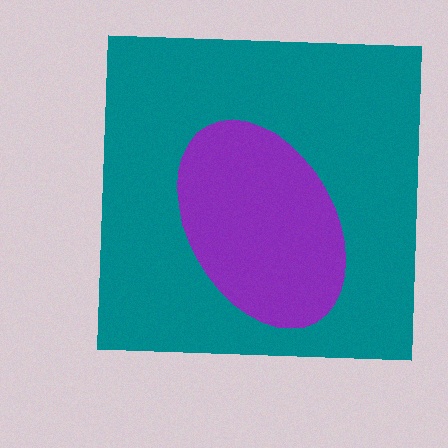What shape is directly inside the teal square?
The purple ellipse.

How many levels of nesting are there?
2.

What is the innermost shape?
The purple ellipse.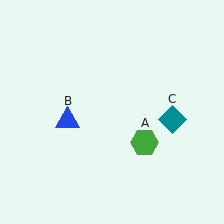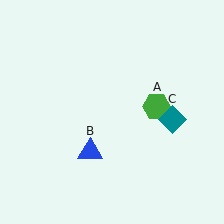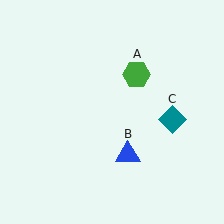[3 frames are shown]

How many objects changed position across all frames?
2 objects changed position: green hexagon (object A), blue triangle (object B).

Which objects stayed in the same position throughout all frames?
Teal diamond (object C) remained stationary.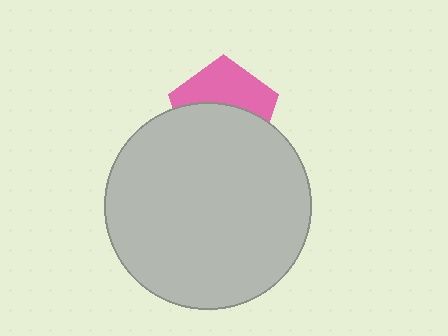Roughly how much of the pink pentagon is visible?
A small part of it is visible (roughly 44%).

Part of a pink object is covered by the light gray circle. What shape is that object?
It is a pentagon.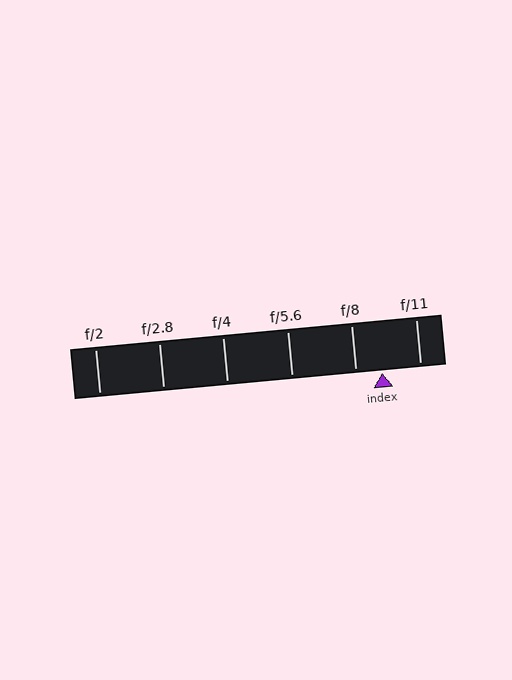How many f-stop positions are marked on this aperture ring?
There are 6 f-stop positions marked.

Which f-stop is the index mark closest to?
The index mark is closest to f/8.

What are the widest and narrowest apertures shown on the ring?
The widest aperture shown is f/2 and the narrowest is f/11.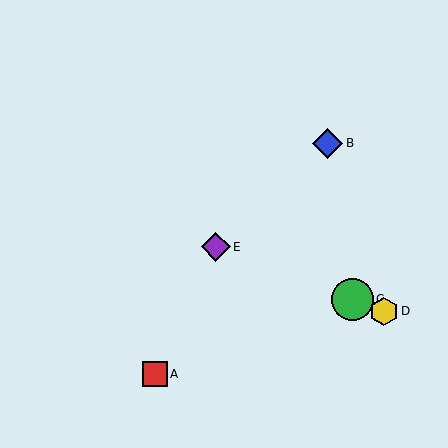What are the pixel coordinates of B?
Object B is at (328, 143).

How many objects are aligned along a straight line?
3 objects (C, D, E) are aligned along a straight line.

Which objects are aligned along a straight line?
Objects C, D, E are aligned along a straight line.